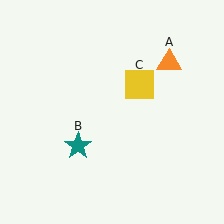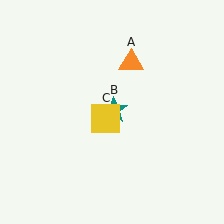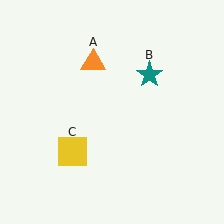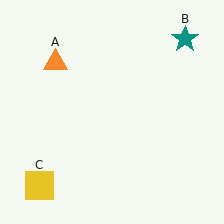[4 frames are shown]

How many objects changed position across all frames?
3 objects changed position: orange triangle (object A), teal star (object B), yellow square (object C).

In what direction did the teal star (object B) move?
The teal star (object B) moved up and to the right.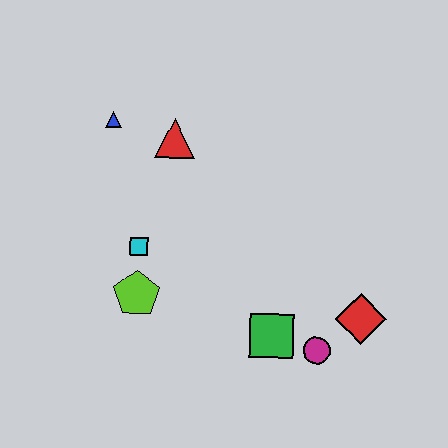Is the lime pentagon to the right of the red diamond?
No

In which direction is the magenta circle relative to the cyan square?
The magenta circle is to the right of the cyan square.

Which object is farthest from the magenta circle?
The blue triangle is farthest from the magenta circle.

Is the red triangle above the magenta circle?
Yes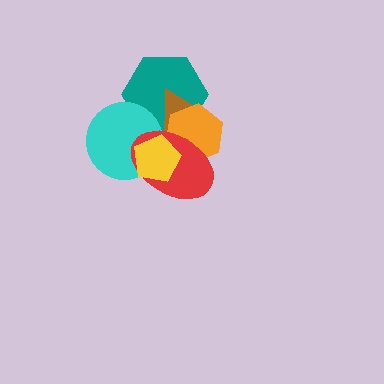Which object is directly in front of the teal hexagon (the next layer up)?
The brown triangle is directly in front of the teal hexagon.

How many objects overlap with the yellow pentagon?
4 objects overlap with the yellow pentagon.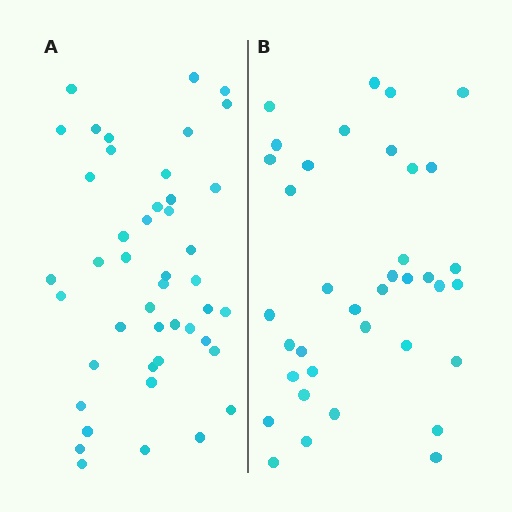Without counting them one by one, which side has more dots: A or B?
Region A (the left region) has more dots.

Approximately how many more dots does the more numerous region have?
Region A has roughly 8 or so more dots than region B.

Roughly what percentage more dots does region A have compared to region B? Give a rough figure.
About 20% more.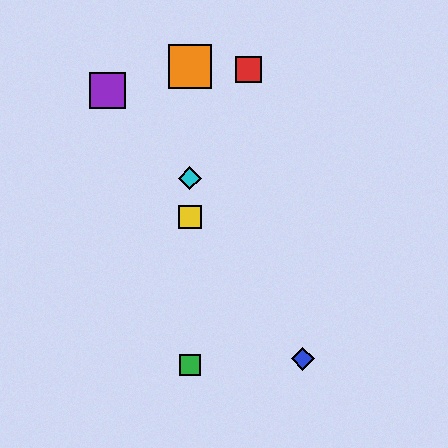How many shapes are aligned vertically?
4 shapes (the green square, the yellow square, the orange square, the cyan diamond) are aligned vertically.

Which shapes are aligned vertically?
The green square, the yellow square, the orange square, the cyan diamond are aligned vertically.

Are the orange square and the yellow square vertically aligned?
Yes, both are at x≈190.